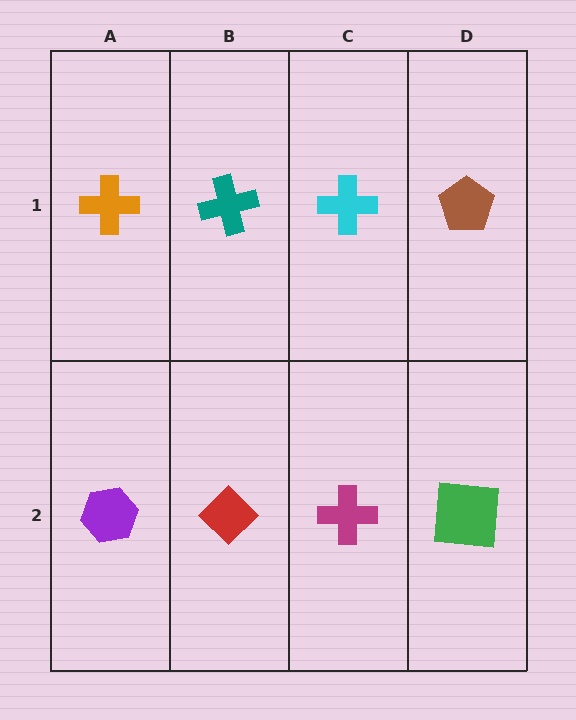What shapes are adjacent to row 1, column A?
A purple hexagon (row 2, column A), a teal cross (row 1, column B).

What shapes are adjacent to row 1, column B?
A red diamond (row 2, column B), an orange cross (row 1, column A), a cyan cross (row 1, column C).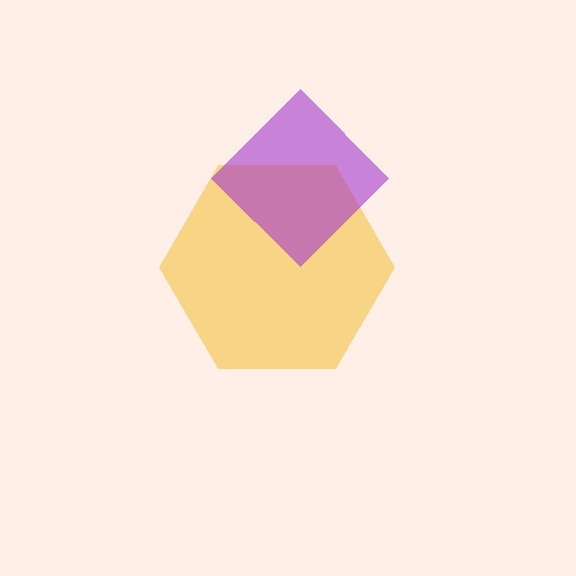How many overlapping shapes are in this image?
There are 2 overlapping shapes in the image.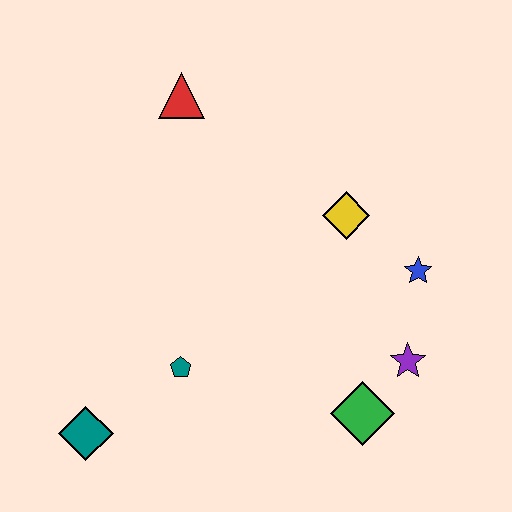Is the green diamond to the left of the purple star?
Yes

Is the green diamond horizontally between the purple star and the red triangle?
Yes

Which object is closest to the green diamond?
The purple star is closest to the green diamond.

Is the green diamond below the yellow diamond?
Yes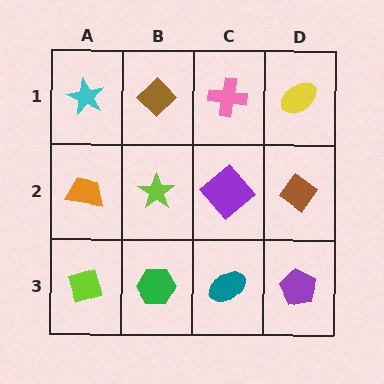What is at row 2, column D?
A brown diamond.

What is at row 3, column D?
A purple pentagon.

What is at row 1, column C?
A pink cross.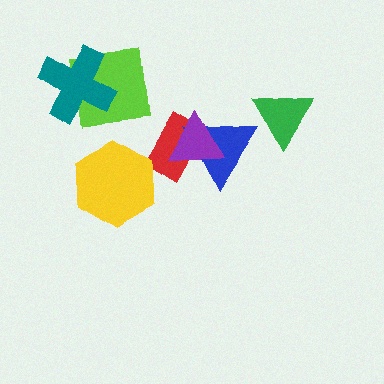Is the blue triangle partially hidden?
Yes, it is partially covered by another shape.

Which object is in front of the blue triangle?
The purple triangle is in front of the blue triangle.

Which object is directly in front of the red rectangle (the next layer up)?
The blue triangle is directly in front of the red rectangle.